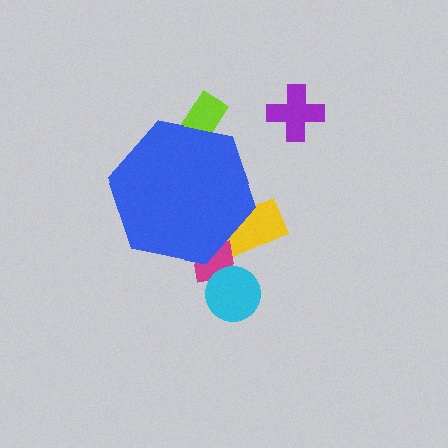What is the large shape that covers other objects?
A blue hexagon.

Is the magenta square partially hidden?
Yes, the magenta square is partially hidden behind the blue hexagon.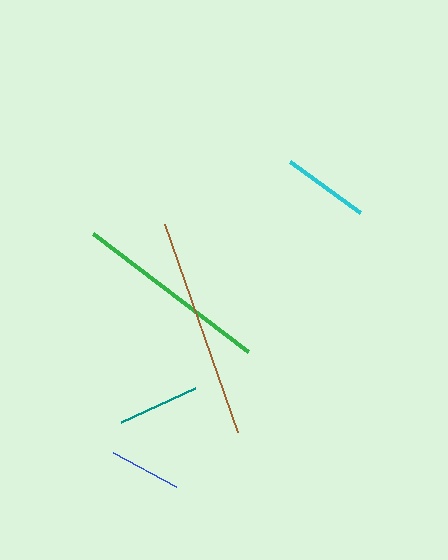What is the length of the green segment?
The green segment is approximately 195 pixels long.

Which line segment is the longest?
The brown line is the longest at approximately 221 pixels.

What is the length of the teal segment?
The teal segment is approximately 82 pixels long.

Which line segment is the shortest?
The blue line is the shortest at approximately 72 pixels.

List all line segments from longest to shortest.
From longest to shortest: brown, green, cyan, teal, blue.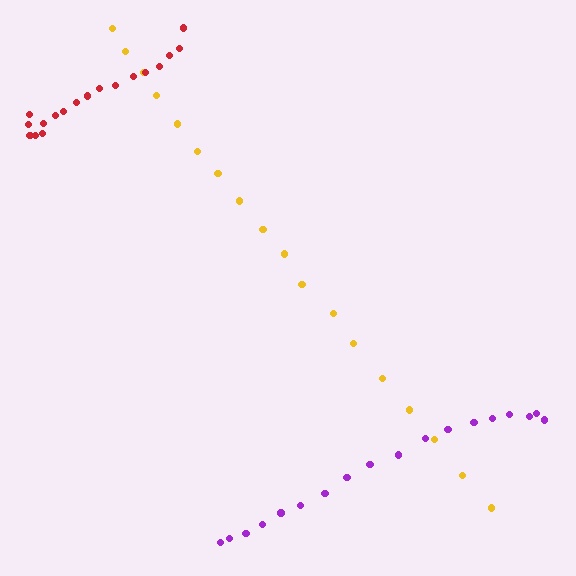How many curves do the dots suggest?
There are 3 distinct paths.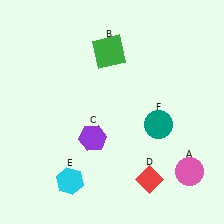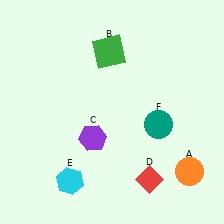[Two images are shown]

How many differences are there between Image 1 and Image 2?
There is 1 difference between the two images.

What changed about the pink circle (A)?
In Image 1, A is pink. In Image 2, it changed to orange.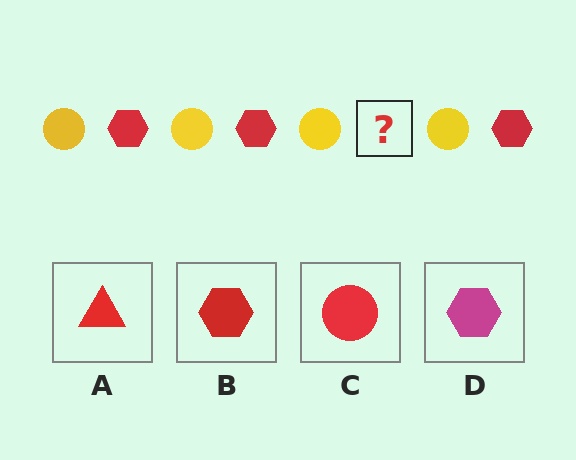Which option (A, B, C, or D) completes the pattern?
B.